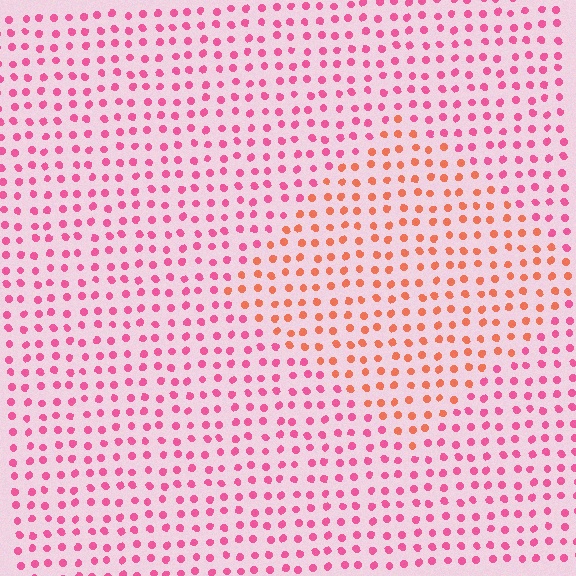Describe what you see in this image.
The image is filled with small pink elements in a uniform arrangement. A diamond-shaped region is visible where the elements are tinted to a slightly different hue, forming a subtle color boundary.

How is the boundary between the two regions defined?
The boundary is defined purely by a slight shift in hue (about 39 degrees). Spacing, size, and orientation are identical on both sides.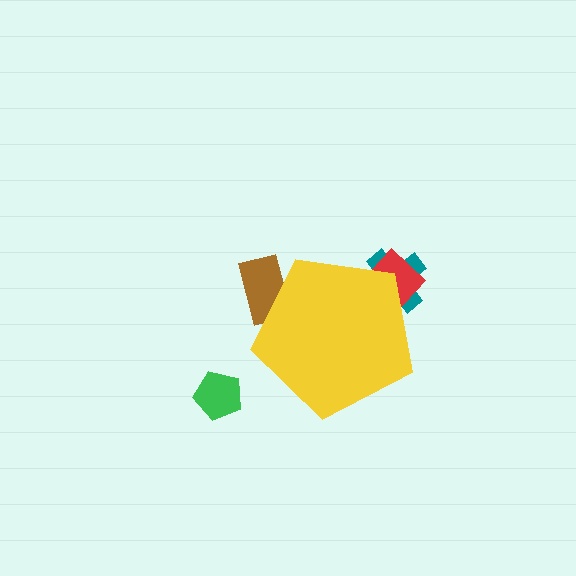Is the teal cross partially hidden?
Yes, the teal cross is partially hidden behind the yellow pentagon.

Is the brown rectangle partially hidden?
Yes, the brown rectangle is partially hidden behind the yellow pentagon.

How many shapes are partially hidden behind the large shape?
3 shapes are partially hidden.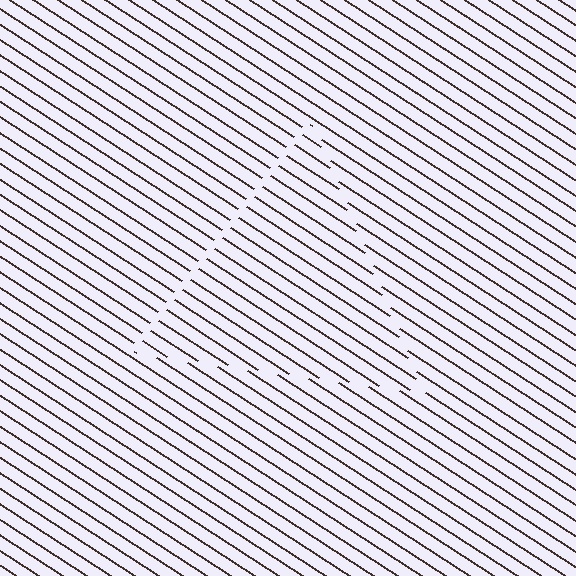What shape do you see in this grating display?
An illusory triangle. The interior of the shape contains the same grating, shifted by half a period — the contour is defined by the phase discontinuity where line-ends from the inner and outer gratings abut.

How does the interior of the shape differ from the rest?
The interior of the shape contains the same grating, shifted by half a period — the contour is defined by the phase discontinuity where line-ends from the inner and outer gratings abut.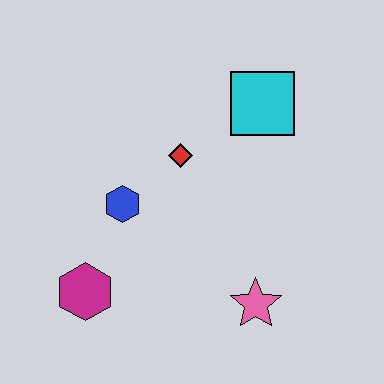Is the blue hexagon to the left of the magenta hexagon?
No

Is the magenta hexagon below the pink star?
No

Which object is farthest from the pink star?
The cyan square is farthest from the pink star.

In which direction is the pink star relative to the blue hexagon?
The pink star is to the right of the blue hexagon.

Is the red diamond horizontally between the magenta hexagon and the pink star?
Yes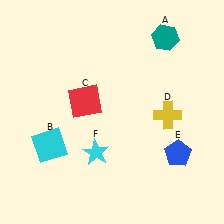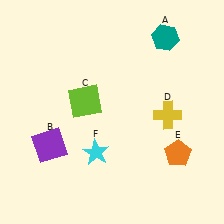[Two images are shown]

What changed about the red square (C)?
In Image 1, C is red. In Image 2, it changed to lime.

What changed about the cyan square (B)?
In Image 1, B is cyan. In Image 2, it changed to purple.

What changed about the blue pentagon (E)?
In Image 1, E is blue. In Image 2, it changed to orange.